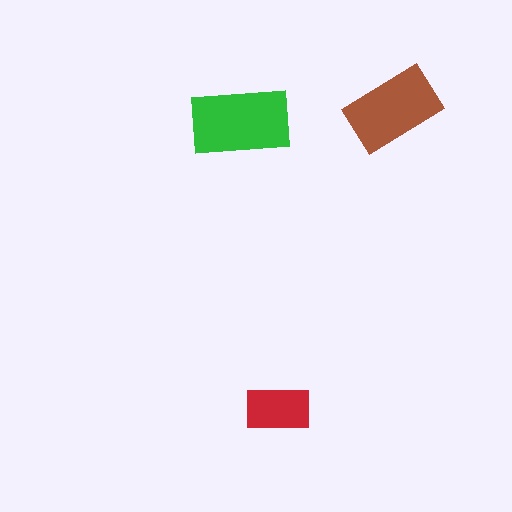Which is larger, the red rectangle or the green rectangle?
The green one.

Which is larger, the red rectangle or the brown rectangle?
The brown one.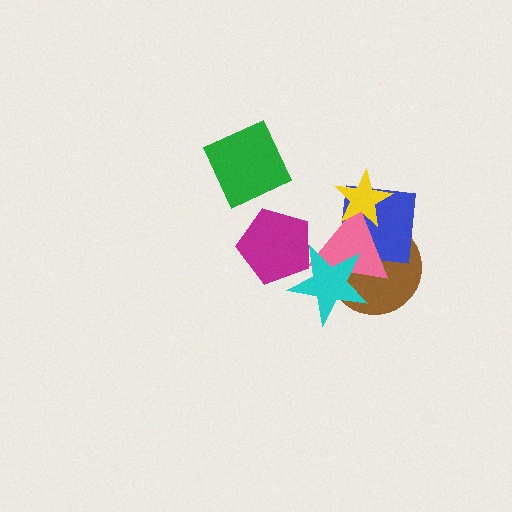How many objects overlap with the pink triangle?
5 objects overlap with the pink triangle.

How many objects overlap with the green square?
0 objects overlap with the green square.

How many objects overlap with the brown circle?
4 objects overlap with the brown circle.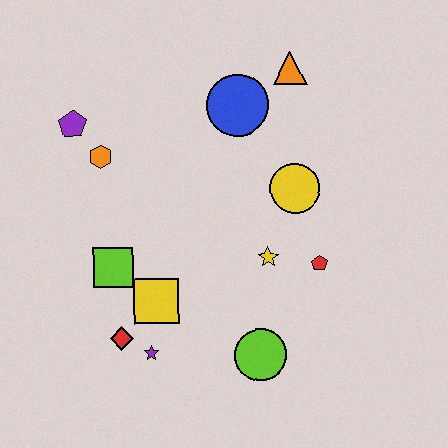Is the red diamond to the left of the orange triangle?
Yes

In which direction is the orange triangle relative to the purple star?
The orange triangle is above the purple star.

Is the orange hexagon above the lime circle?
Yes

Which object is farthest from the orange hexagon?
The lime circle is farthest from the orange hexagon.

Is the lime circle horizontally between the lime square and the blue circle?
No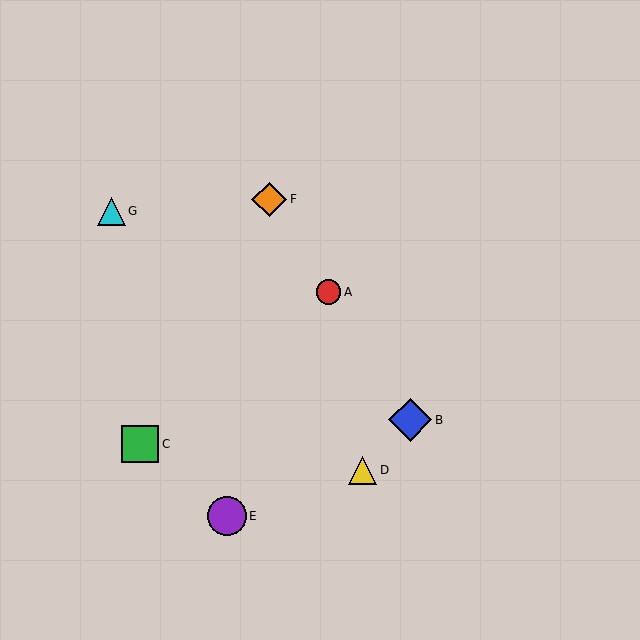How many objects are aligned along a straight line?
3 objects (A, B, F) are aligned along a straight line.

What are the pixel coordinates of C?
Object C is at (140, 444).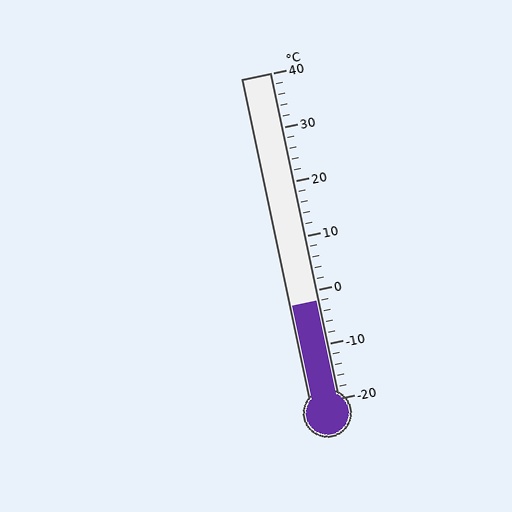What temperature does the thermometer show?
The thermometer shows approximately -2°C.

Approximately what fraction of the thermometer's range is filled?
The thermometer is filled to approximately 30% of its range.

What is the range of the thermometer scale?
The thermometer scale ranges from -20°C to 40°C.